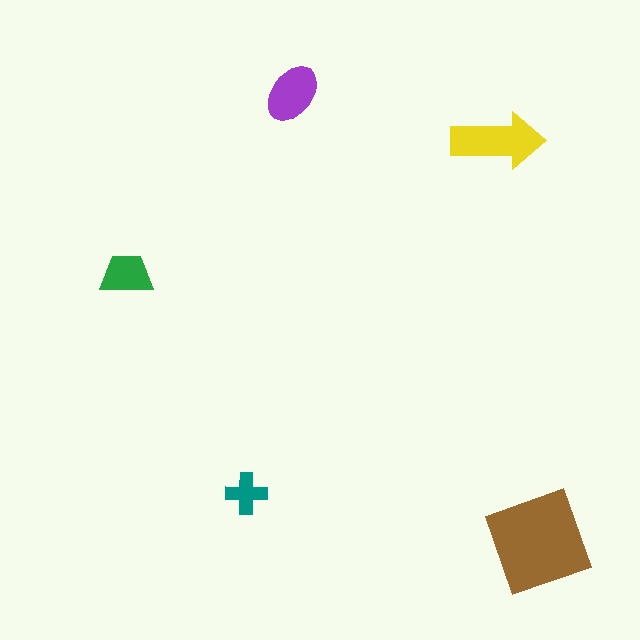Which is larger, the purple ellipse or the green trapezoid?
The purple ellipse.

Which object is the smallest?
The teal cross.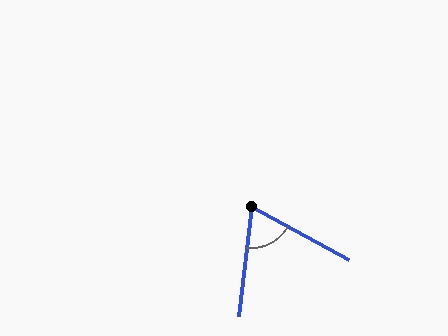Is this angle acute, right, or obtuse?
It is acute.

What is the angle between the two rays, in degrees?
Approximately 68 degrees.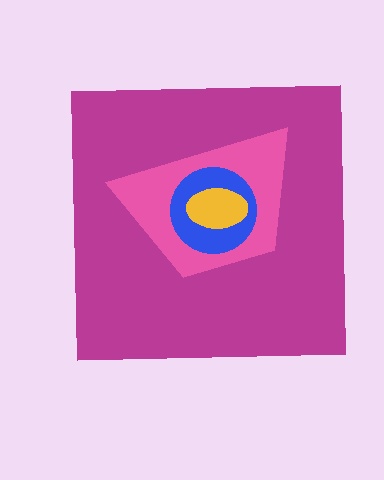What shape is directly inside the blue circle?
The yellow ellipse.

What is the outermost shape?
The magenta square.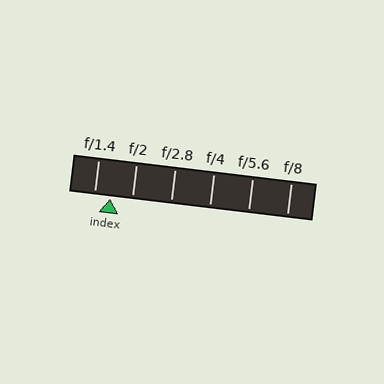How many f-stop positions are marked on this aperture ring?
There are 6 f-stop positions marked.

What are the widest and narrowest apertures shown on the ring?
The widest aperture shown is f/1.4 and the narrowest is f/8.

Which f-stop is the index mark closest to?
The index mark is closest to f/1.4.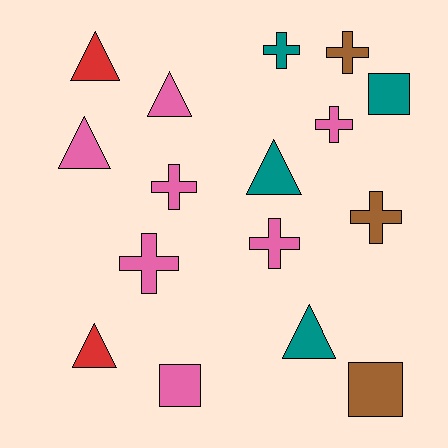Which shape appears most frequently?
Cross, with 7 objects.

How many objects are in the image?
There are 16 objects.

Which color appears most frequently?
Pink, with 7 objects.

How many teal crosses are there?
There is 1 teal cross.